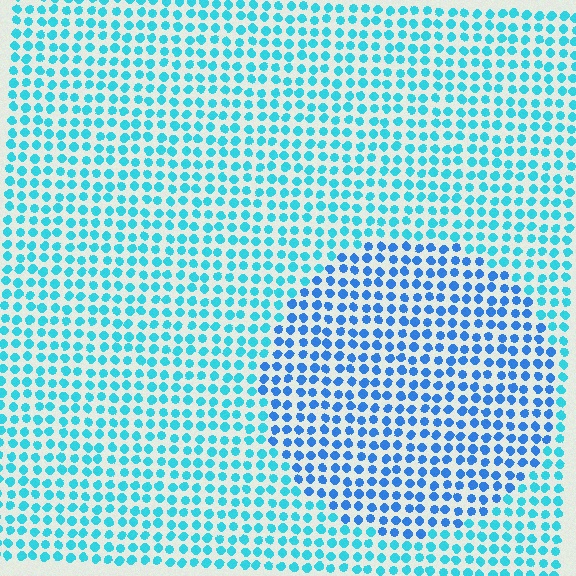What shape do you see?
I see a circle.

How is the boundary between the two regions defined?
The boundary is defined purely by a slight shift in hue (about 29 degrees). Spacing, size, and orientation are identical on both sides.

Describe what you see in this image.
The image is filled with small cyan elements in a uniform arrangement. A circle-shaped region is visible where the elements are tinted to a slightly different hue, forming a subtle color boundary.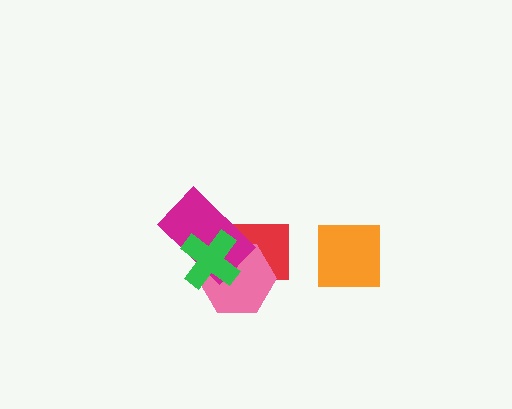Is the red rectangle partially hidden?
Yes, it is partially covered by another shape.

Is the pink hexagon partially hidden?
Yes, it is partially covered by another shape.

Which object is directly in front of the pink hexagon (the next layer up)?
The magenta rectangle is directly in front of the pink hexagon.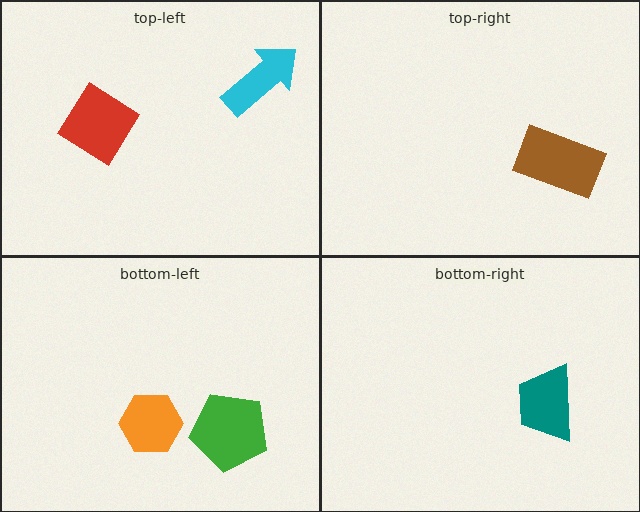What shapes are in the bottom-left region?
The orange hexagon, the green pentagon.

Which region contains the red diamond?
The top-left region.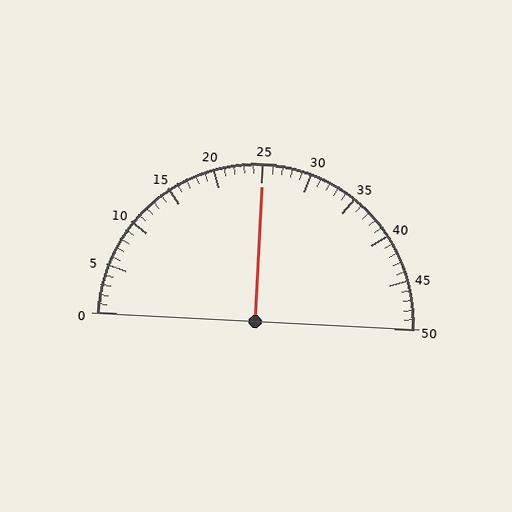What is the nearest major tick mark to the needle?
The nearest major tick mark is 25.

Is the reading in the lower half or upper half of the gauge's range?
The reading is in the upper half of the range (0 to 50).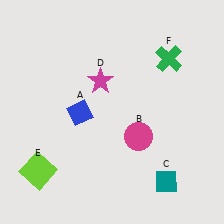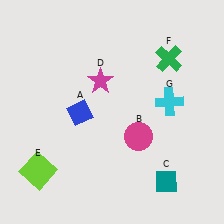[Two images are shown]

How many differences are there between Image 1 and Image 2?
There is 1 difference between the two images.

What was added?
A cyan cross (G) was added in Image 2.